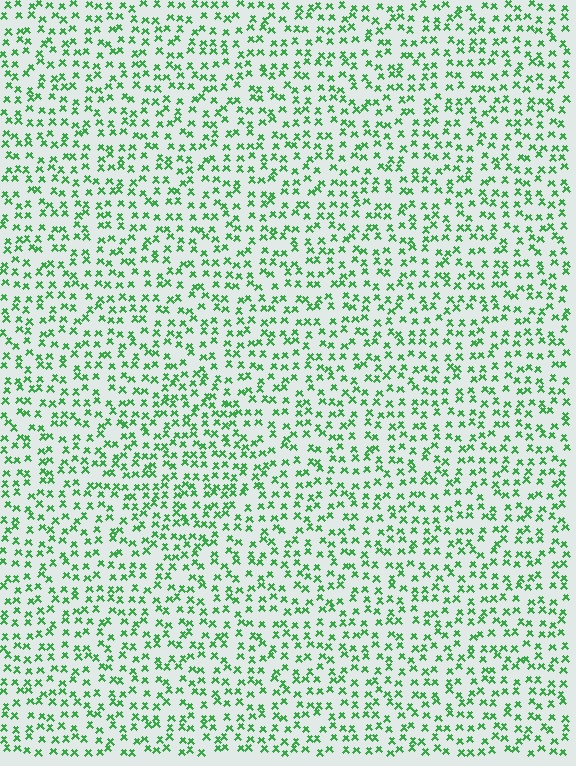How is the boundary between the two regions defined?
The boundary is defined by a change in element density (approximately 1.4x ratio). All elements are the same color, size, and shape.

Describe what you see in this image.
The image contains small green elements arranged at two different densities. A diamond-shaped region is visible where the elements are more densely packed than the surrounding area.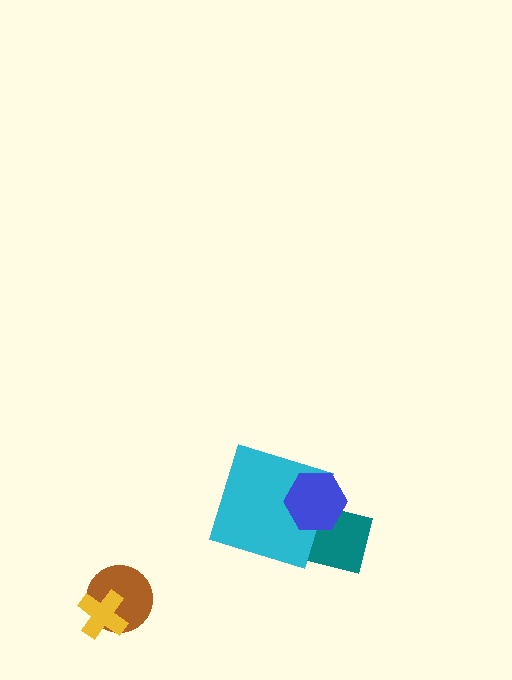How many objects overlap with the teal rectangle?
2 objects overlap with the teal rectangle.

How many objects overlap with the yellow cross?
1 object overlaps with the yellow cross.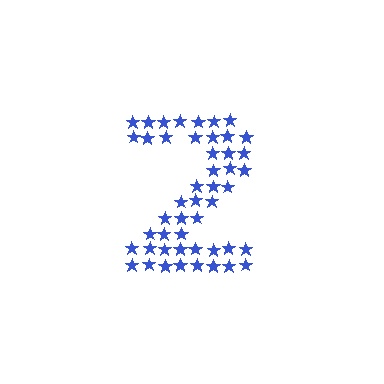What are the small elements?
The small elements are stars.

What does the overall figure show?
The overall figure shows the digit 2.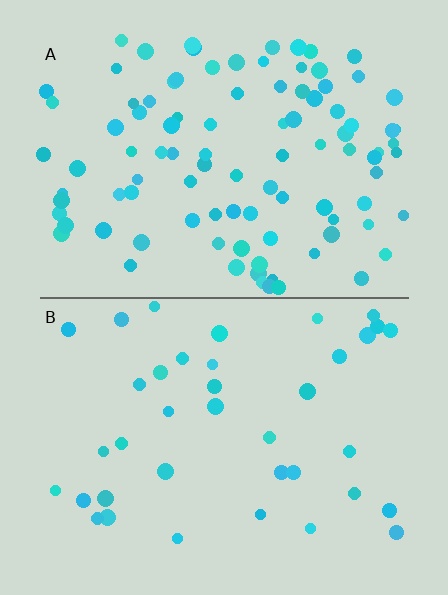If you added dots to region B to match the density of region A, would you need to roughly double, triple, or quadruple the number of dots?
Approximately double.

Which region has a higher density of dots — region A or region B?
A (the top).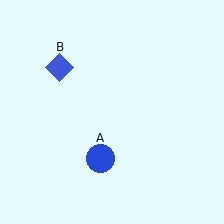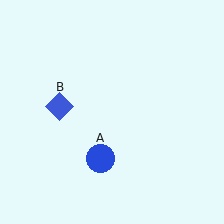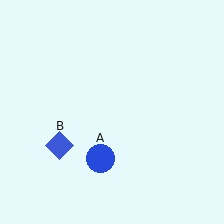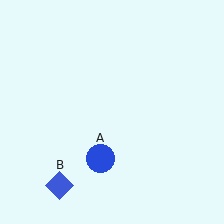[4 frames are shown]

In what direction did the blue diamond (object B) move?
The blue diamond (object B) moved down.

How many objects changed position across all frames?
1 object changed position: blue diamond (object B).